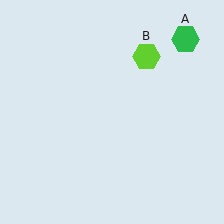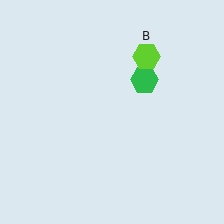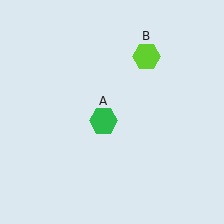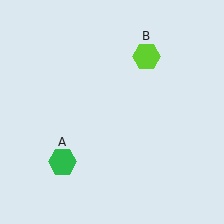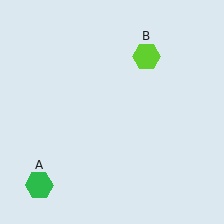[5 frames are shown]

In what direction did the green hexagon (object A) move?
The green hexagon (object A) moved down and to the left.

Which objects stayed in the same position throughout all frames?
Lime hexagon (object B) remained stationary.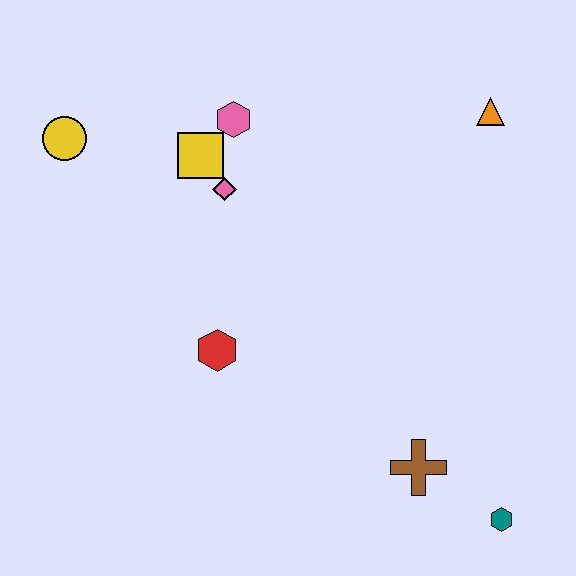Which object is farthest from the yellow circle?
The teal hexagon is farthest from the yellow circle.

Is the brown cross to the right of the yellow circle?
Yes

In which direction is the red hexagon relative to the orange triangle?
The red hexagon is to the left of the orange triangle.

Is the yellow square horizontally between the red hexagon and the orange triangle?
No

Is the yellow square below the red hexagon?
No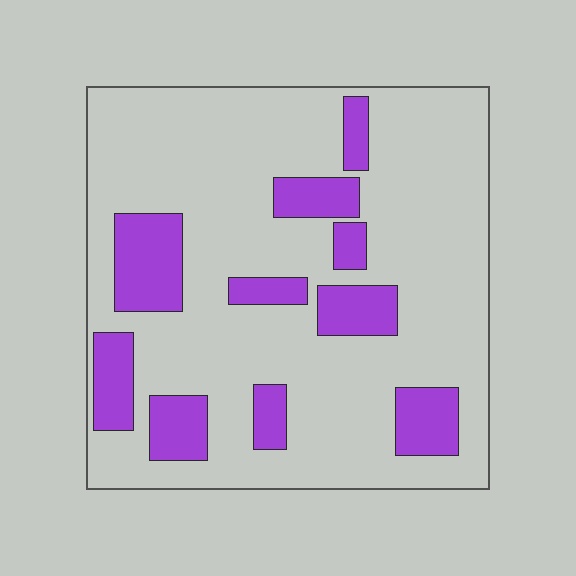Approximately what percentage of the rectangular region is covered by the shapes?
Approximately 20%.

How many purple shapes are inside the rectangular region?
10.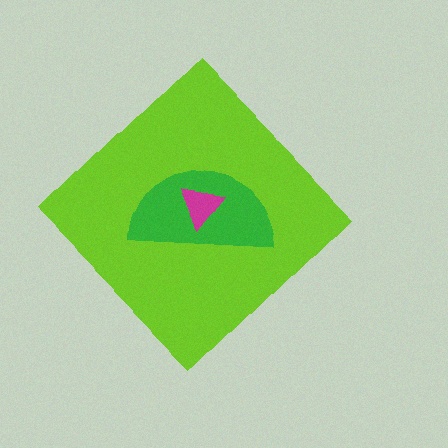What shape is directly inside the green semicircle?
The magenta triangle.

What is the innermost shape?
The magenta triangle.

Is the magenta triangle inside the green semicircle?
Yes.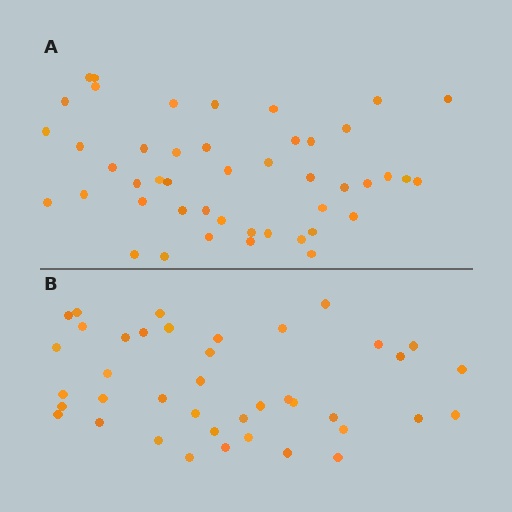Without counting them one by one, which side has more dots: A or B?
Region A (the top region) has more dots.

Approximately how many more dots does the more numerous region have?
Region A has about 6 more dots than region B.